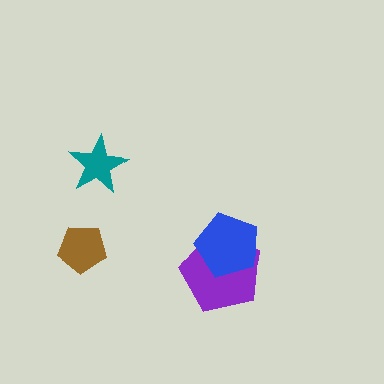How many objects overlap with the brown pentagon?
0 objects overlap with the brown pentagon.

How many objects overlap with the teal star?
0 objects overlap with the teal star.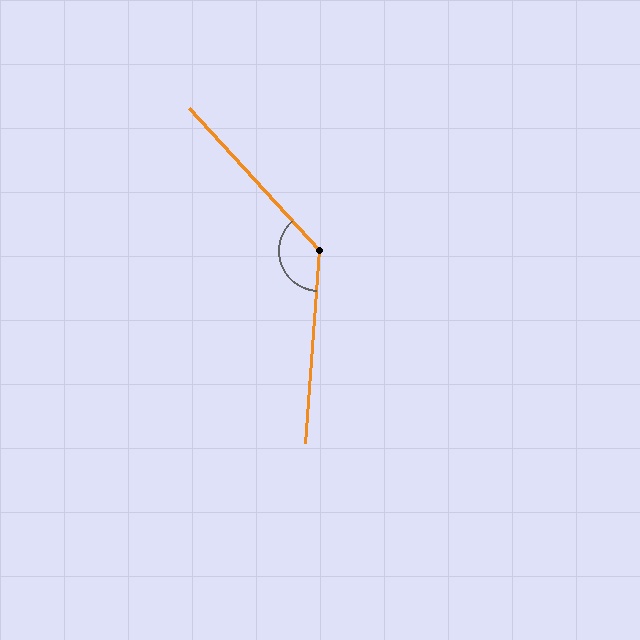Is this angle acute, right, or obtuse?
It is obtuse.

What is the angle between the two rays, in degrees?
Approximately 134 degrees.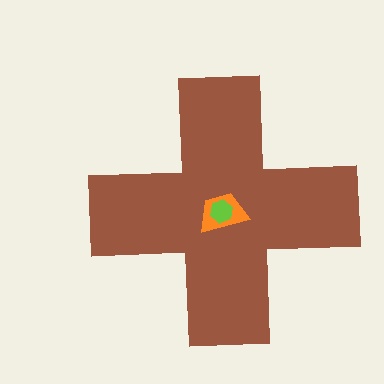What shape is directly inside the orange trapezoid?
The lime hexagon.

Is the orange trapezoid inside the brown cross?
Yes.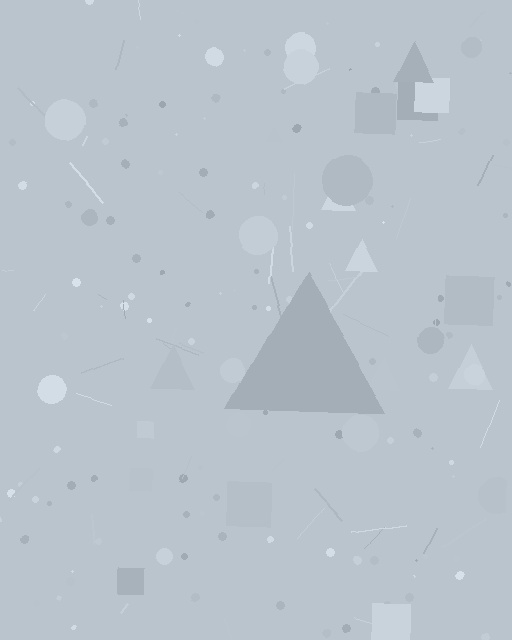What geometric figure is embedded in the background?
A triangle is embedded in the background.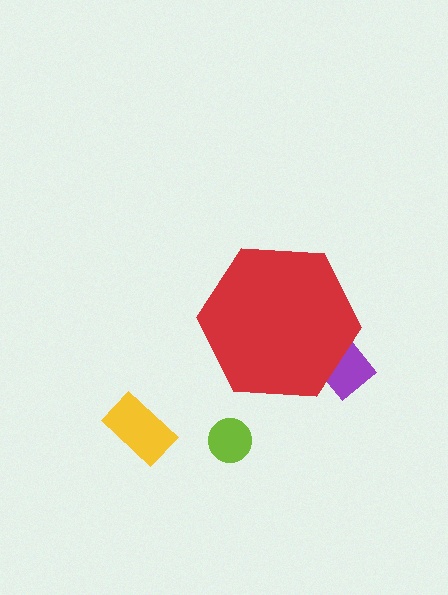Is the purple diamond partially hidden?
Yes, the purple diamond is partially hidden behind the red hexagon.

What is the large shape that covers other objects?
A red hexagon.